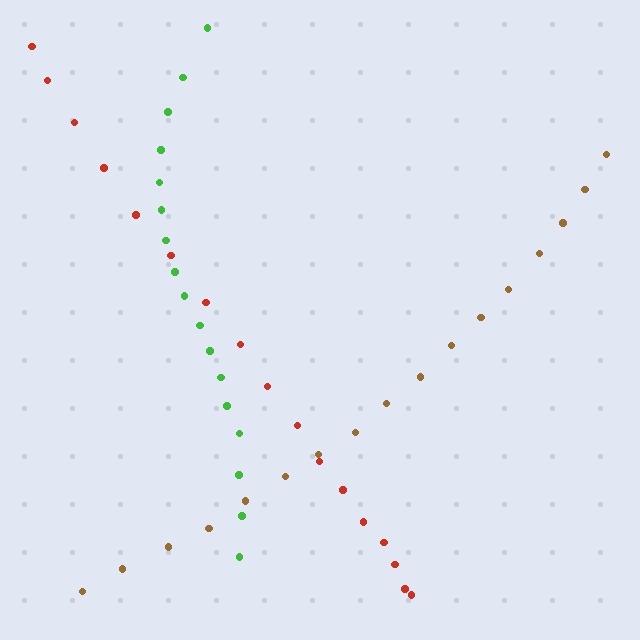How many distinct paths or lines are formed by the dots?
There are 3 distinct paths.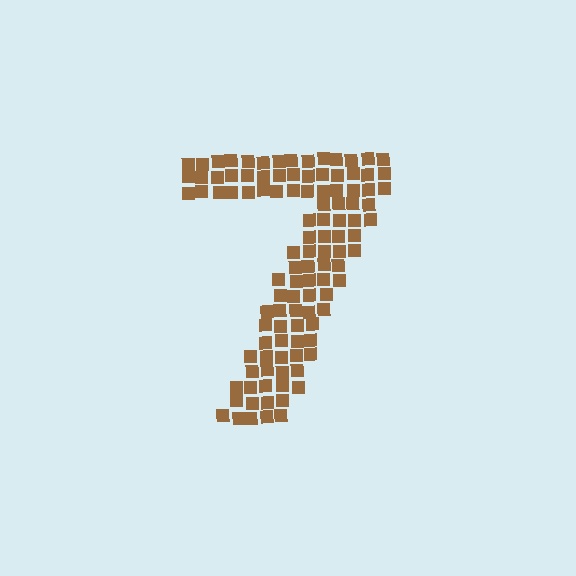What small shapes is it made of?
It is made of small squares.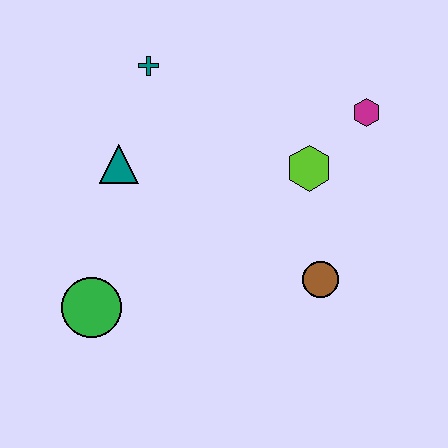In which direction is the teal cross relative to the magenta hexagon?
The teal cross is to the left of the magenta hexagon.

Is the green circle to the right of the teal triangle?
No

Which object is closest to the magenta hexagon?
The lime hexagon is closest to the magenta hexagon.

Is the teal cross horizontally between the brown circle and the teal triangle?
Yes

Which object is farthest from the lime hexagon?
The green circle is farthest from the lime hexagon.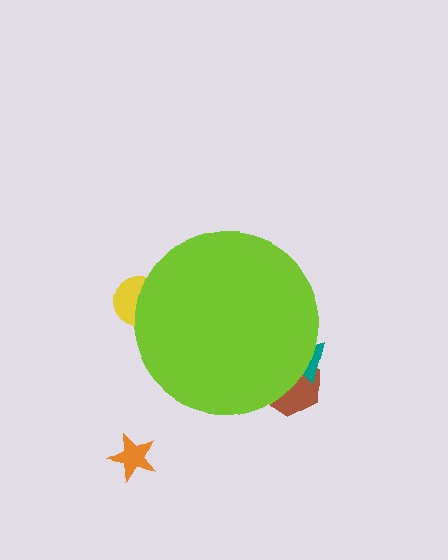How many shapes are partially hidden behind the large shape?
3 shapes are partially hidden.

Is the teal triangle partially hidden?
Yes, the teal triangle is partially hidden behind the lime circle.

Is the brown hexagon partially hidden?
Yes, the brown hexagon is partially hidden behind the lime circle.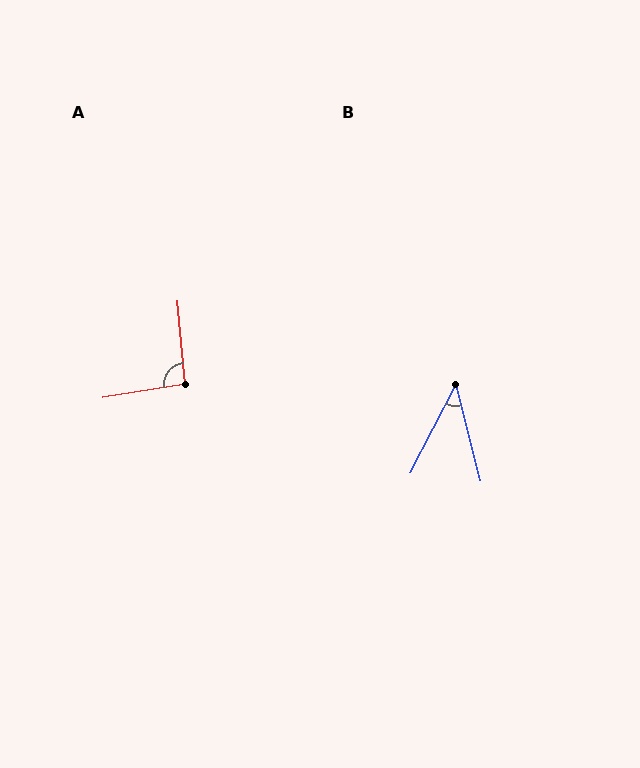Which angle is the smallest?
B, at approximately 42 degrees.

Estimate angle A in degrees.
Approximately 94 degrees.